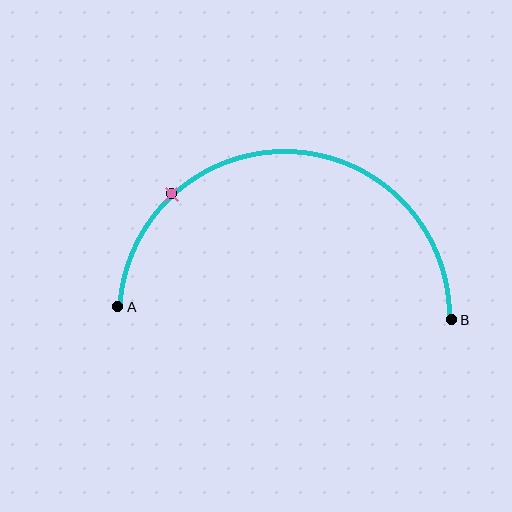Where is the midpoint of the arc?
The arc midpoint is the point on the curve farthest from the straight line joining A and B. It sits above that line.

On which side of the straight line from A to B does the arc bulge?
The arc bulges above the straight line connecting A and B.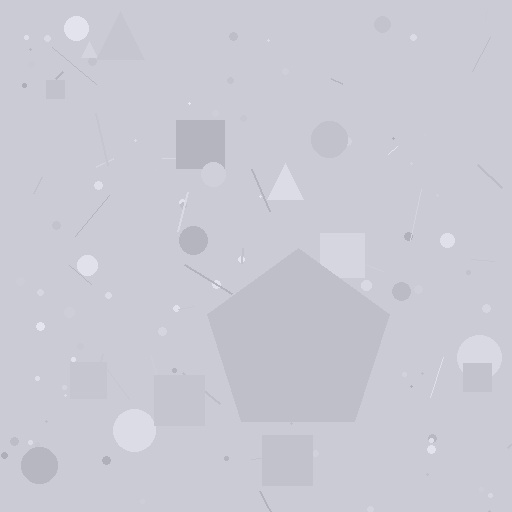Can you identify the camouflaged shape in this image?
The camouflaged shape is a pentagon.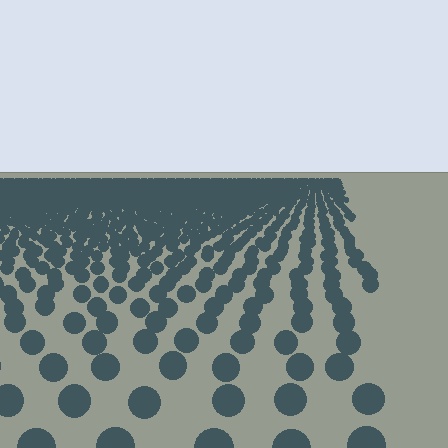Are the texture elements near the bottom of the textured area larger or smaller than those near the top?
Larger. Near the bottom, elements are closer to the viewer and appear at a bigger on-screen size.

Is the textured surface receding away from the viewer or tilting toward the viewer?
The surface is receding away from the viewer. Texture elements get smaller and denser toward the top.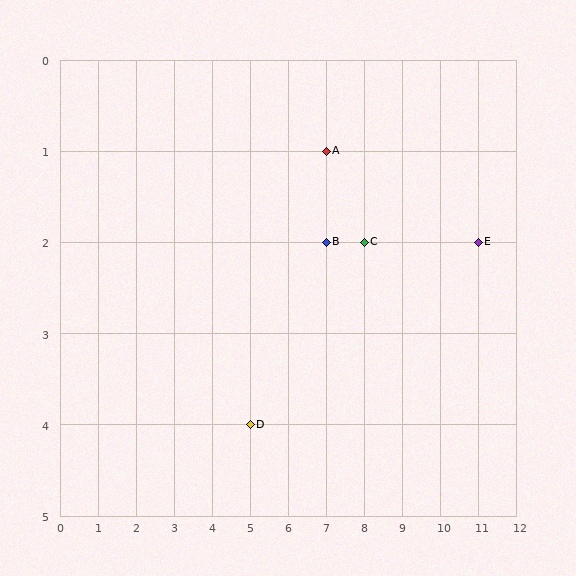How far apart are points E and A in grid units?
Points E and A are 4 columns and 1 row apart (about 4.1 grid units diagonally).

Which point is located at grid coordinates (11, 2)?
Point E is at (11, 2).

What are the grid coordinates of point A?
Point A is at grid coordinates (7, 1).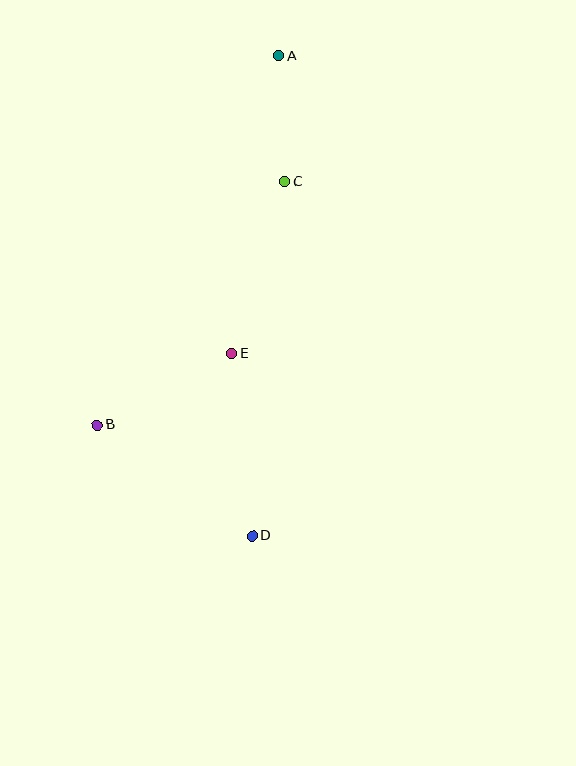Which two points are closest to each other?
Points A and C are closest to each other.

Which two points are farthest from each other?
Points A and D are farthest from each other.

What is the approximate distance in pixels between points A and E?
The distance between A and E is approximately 301 pixels.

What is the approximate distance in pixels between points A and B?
The distance between A and B is approximately 411 pixels.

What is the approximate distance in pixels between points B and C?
The distance between B and C is approximately 307 pixels.